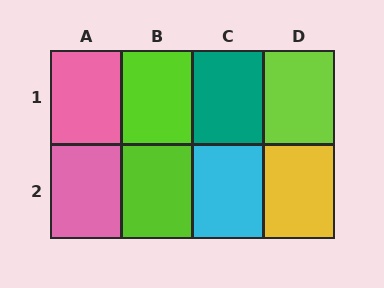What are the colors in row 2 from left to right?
Pink, lime, cyan, yellow.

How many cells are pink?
2 cells are pink.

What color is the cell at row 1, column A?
Pink.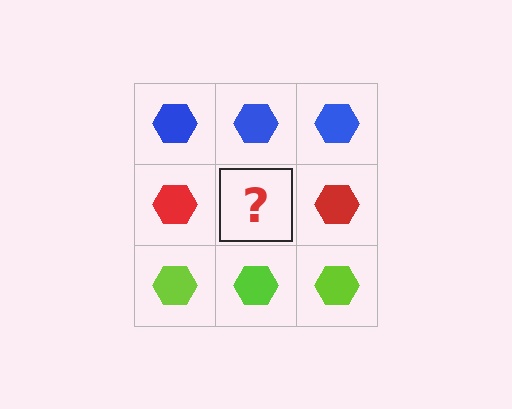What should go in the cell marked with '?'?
The missing cell should contain a red hexagon.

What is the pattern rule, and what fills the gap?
The rule is that each row has a consistent color. The gap should be filled with a red hexagon.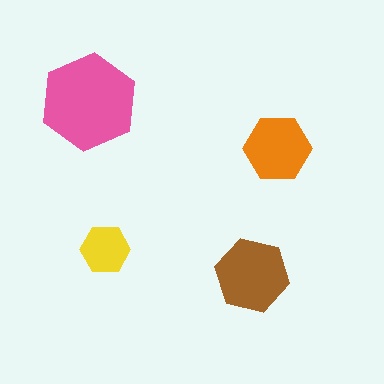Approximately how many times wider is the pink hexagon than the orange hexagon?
About 1.5 times wider.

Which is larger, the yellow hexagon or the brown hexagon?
The brown one.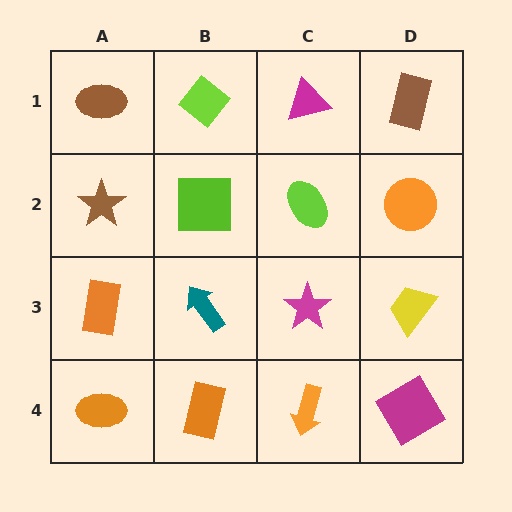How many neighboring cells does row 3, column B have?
4.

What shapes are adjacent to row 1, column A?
A brown star (row 2, column A), a lime diamond (row 1, column B).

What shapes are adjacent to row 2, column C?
A magenta triangle (row 1, column C), a magenta star (row 3, column C), a lime square (row 2, column B), an orange circle (row 2, column D).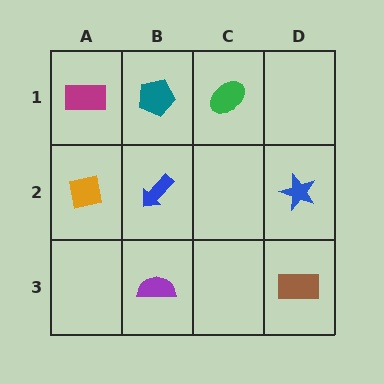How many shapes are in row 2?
3 shapes.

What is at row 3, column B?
A purple semicircle.